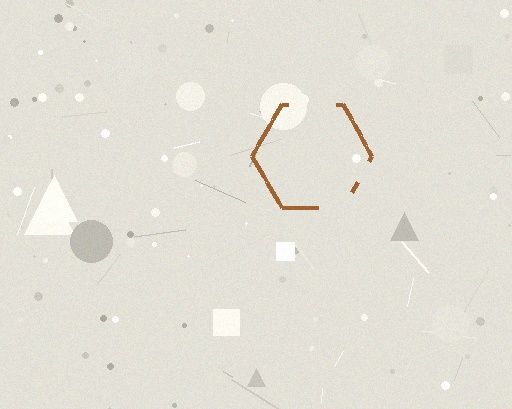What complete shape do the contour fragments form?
The contour fragments form a hexagon.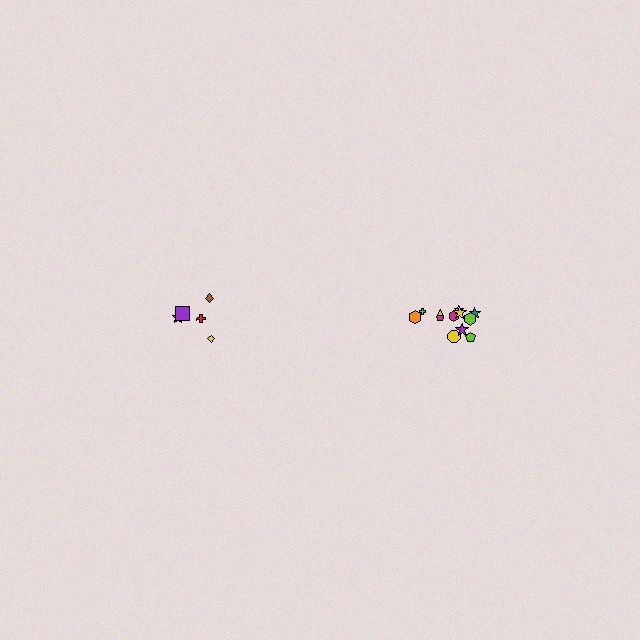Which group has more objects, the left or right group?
The right group.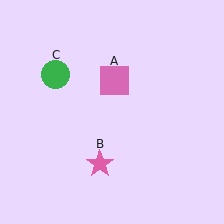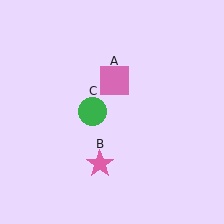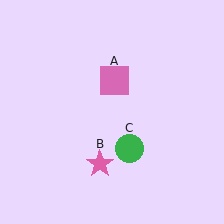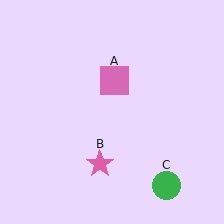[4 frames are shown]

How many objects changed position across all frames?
1 object changed position: green circle (object C).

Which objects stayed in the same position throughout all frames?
Pink square (object A) and pink star (object B) remained stationary.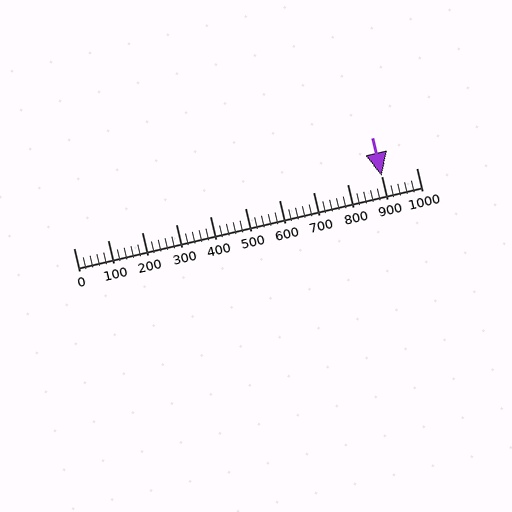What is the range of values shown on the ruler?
The ruler shows values from 0 to 1000.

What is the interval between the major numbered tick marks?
The major tick marks are spaced 100 units apart.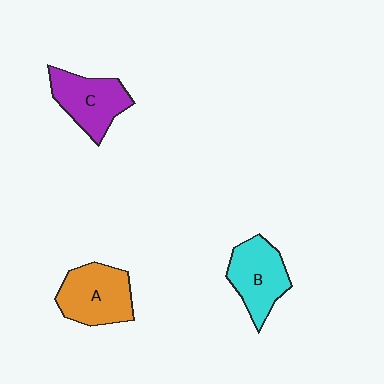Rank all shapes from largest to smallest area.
From largest to smallest: A (orange), B (cyan), C (purple).